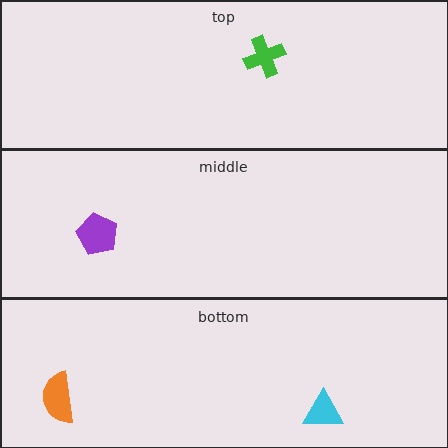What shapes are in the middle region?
The purple pentagon.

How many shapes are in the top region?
1.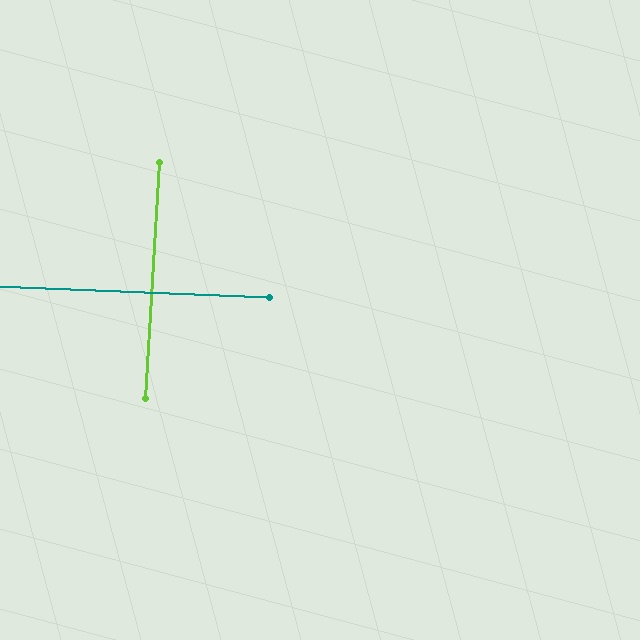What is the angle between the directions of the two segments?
Approximately 89 degrees.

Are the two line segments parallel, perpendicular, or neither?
Perpendicular — they meet at approximately 89°.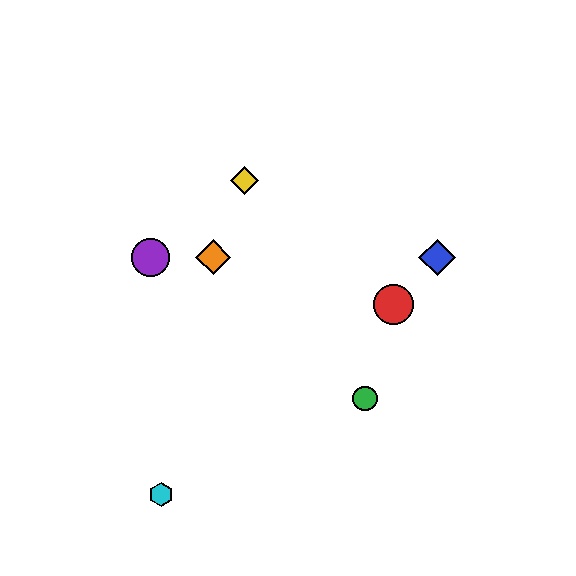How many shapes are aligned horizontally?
3 shapes (the blue diamond, the purple circle, the orange diamond) are aligned horizontally.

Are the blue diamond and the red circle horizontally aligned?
No, the blue diamond is at y≈257 and the red circle is at y≈304.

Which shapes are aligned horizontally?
The blue diamond, the purple circle, the orange diamond are aligned horizontally.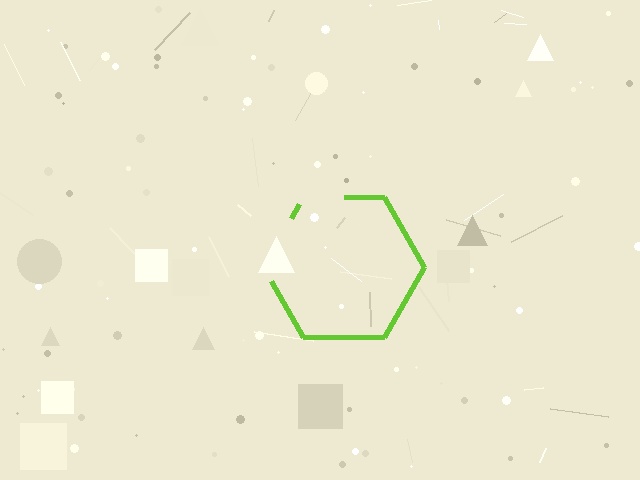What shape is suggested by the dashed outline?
The dashed outline suggests a hexagon.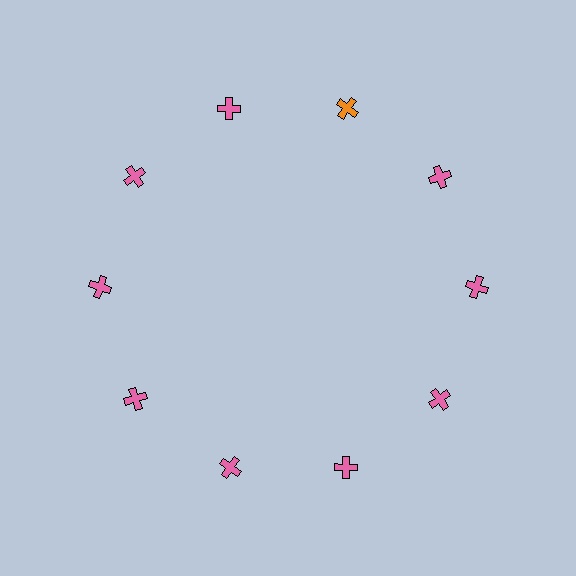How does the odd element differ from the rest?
It has a different color: orange instead of pink.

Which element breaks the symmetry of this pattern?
The orange cross at roughly the 1 o'clock position breaks the symmetry. All other shapes are pink crosses.